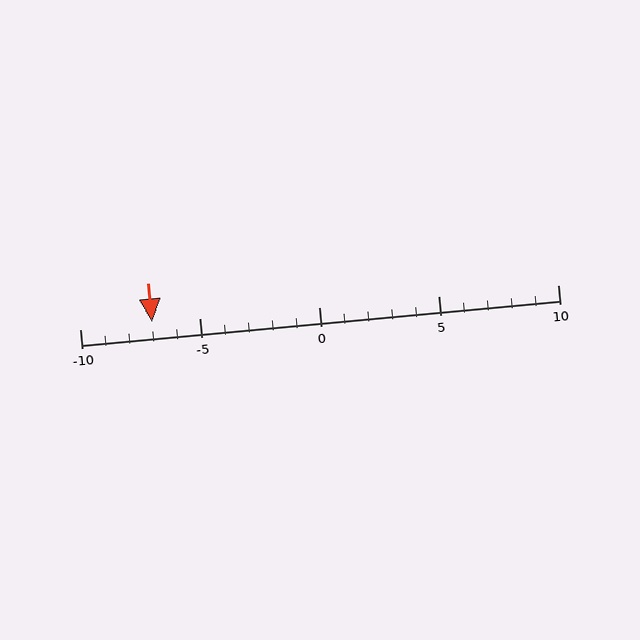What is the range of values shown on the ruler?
The ruler shows values from -10 to 10.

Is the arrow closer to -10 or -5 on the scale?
The arrow is closer to -5.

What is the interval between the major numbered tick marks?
The major tick marks are spaced 5 units apart.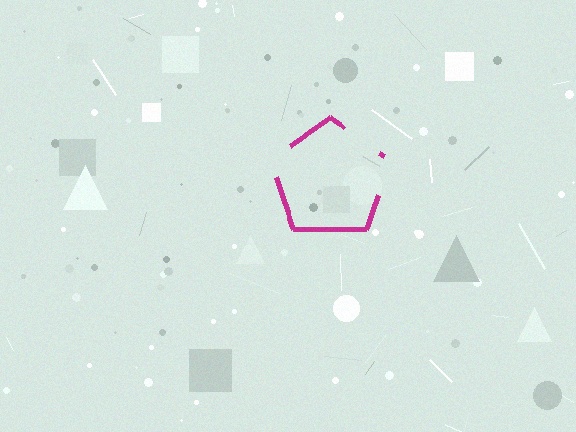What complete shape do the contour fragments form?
The contour fragments form a pentagon.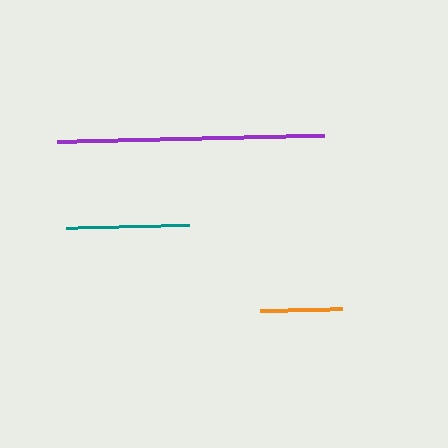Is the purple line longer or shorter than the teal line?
The purple line is longer than the teal line.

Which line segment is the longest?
The purple line is the longest at approximately 267 pixels.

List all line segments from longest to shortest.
From longest to shortest: purple, teal, orange.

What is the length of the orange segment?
The orange segment is approximately 82 pixels long.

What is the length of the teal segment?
The teal segment is approximately 123 pixels long.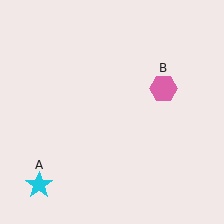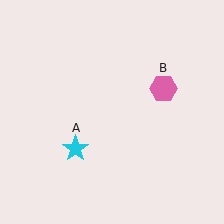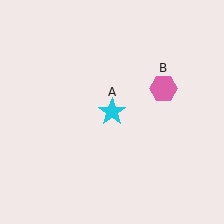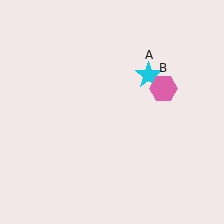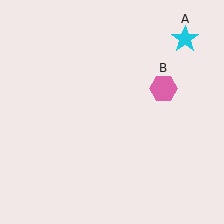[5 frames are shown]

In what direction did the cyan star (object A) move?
The cyan star (object A) moved up and to the right.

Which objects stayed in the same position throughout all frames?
Pink hexagon (object B) remained stationary.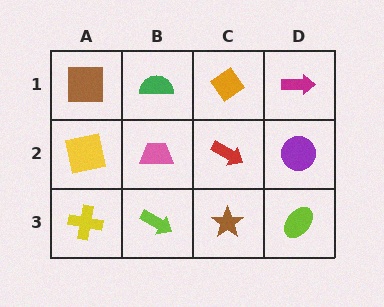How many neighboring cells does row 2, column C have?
4.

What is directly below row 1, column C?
A red arrow.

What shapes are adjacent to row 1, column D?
A purple circle (row 2, column D), an orange diamond (row 1, column C).